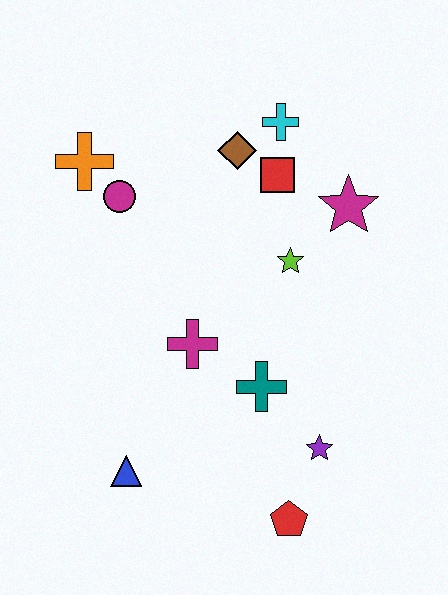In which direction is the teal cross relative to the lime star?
The teal cross is below the lime star.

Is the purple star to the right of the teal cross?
Yes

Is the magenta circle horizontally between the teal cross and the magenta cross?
No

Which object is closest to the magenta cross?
The teal cross is closest to the magenta cross.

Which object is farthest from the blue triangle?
The cyan cross is farthest from the blue triangle.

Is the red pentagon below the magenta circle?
Yes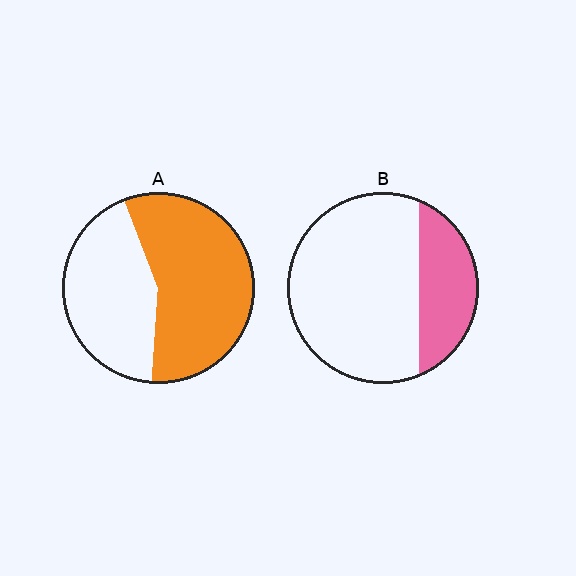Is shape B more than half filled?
No.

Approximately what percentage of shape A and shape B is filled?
A is approximately 55% and B is approximately 25%.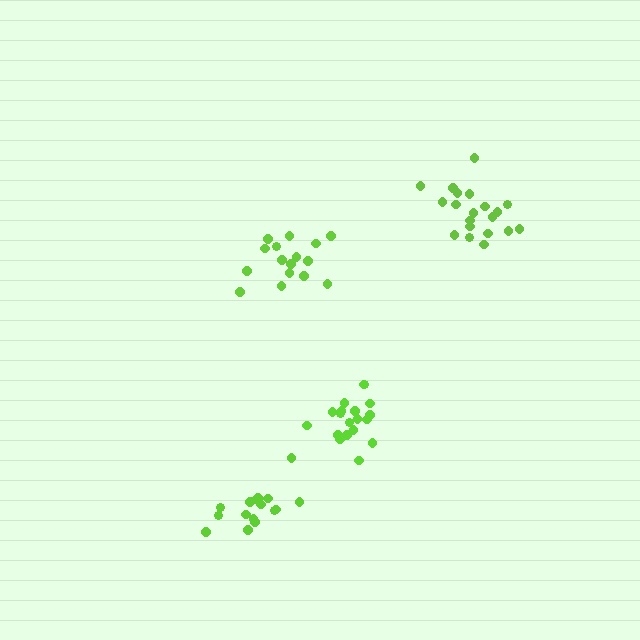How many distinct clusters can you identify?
There are 4 distinct clusters.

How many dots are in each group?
Group 1: 20 dots, Group 2: 19 dots, Group 3: 16 dots, Group 4: 16 dots (71 total).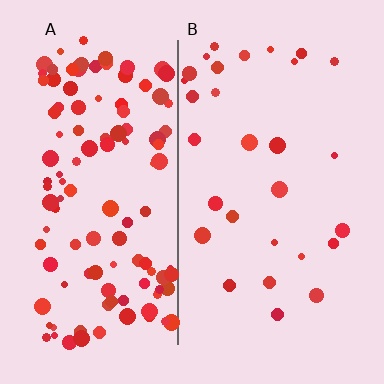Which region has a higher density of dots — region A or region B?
A (the left).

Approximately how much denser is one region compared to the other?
Approximately 3.9× — region A over region B.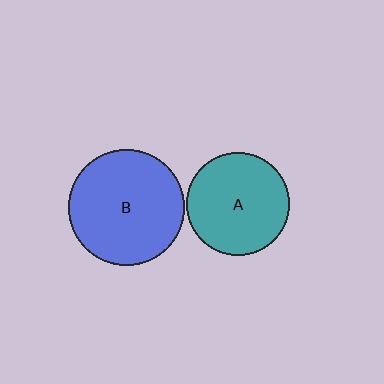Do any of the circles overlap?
No, none of the circles overlap.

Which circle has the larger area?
Circle B (blue).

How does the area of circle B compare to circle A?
Approximately 1.3 times.